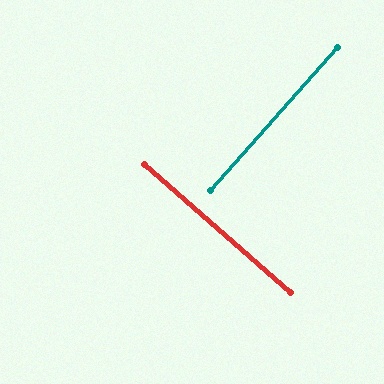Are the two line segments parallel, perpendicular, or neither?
Perpendicular — they meet at approximately 89°.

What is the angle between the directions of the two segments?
Approximately 89 degrees.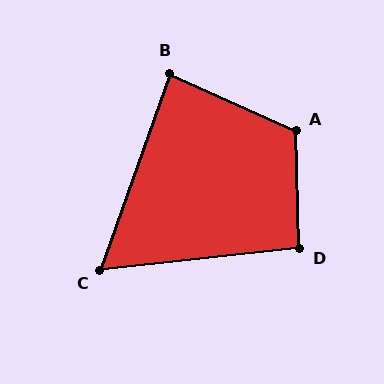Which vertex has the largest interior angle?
A, at approximately 116 degrees.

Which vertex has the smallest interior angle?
C, at approximately 64 degrees.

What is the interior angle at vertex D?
Approximately 95 degrees (approximately right).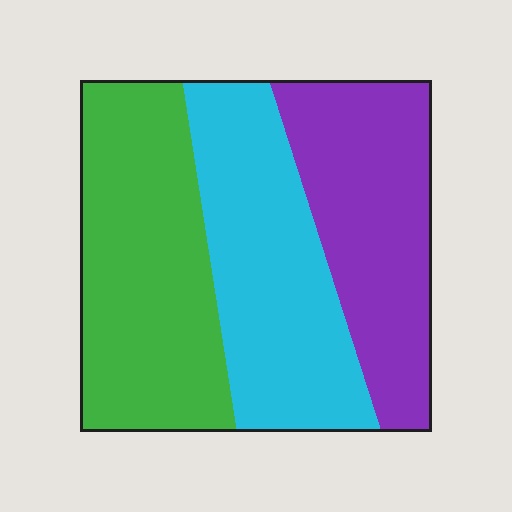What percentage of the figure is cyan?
Cyan takes up between a sixth and a third of the figure.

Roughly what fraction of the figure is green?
Green covers 37% of the figure.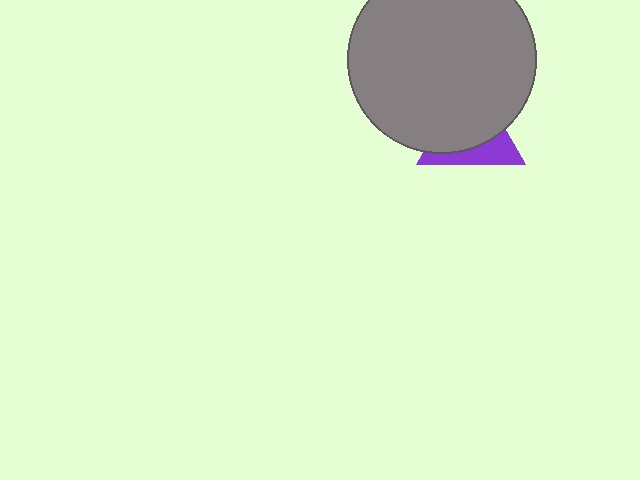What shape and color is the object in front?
The object in front is a gray circle.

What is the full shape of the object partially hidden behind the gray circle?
The partially hidden object is a purple triangle.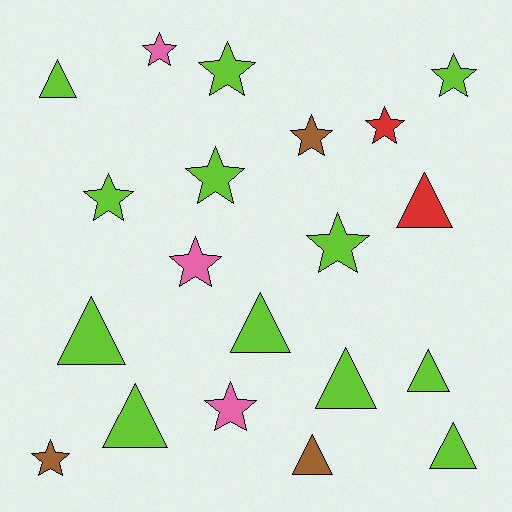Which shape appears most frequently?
Star, with 11 objects.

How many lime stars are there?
There are 5 lime stars.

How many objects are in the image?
There are 20 objects.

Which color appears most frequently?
Lime, with 12 objects.